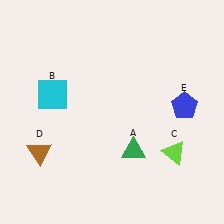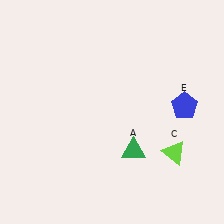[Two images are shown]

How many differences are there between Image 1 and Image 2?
There are 2 differences between the two images.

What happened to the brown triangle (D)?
The brown triangle (D) was removed in Image 2. It was in the bottom-left area of Image 1.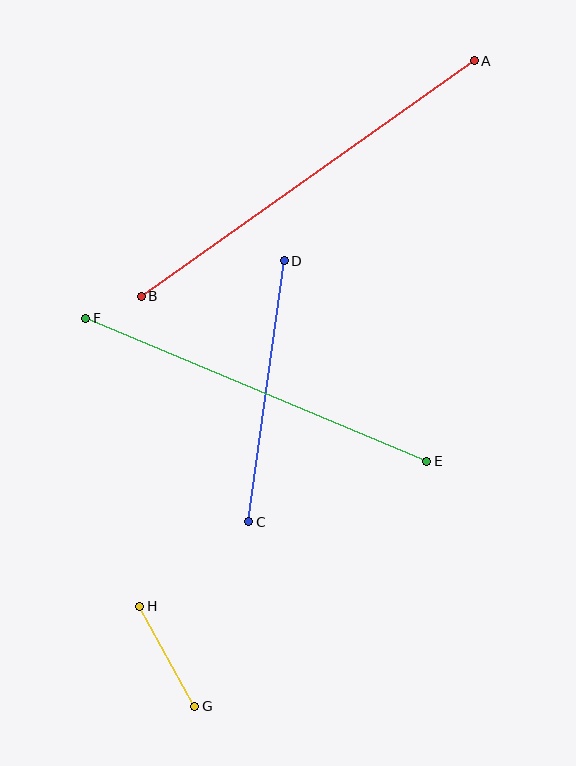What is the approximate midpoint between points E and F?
The midpoint is at approximately (256, 390) pixels.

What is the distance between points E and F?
The distance is approximately 370 pixels.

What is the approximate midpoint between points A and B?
The midpoint is at approximately (308, 179) pixels.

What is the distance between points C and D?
The distance is approximately 264 pixels.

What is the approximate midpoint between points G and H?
The midpoint is at approximately (167, 656) pixels.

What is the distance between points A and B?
The distance is approximately 407 pixels.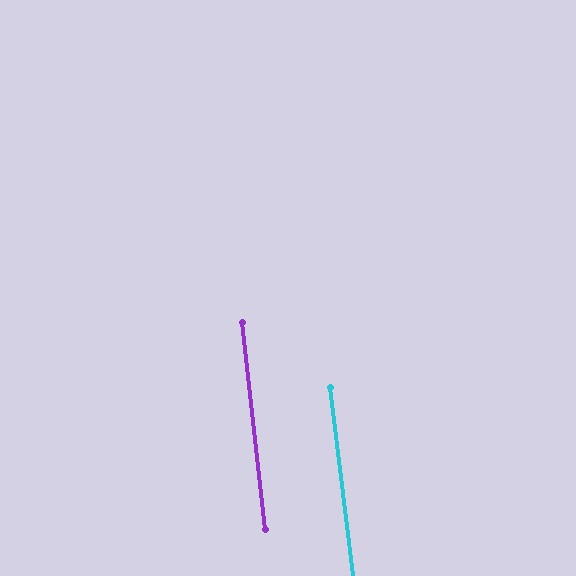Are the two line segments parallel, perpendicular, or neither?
Parallel — their directions differ by only 0.7°.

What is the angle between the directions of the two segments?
Approximately 1 degree.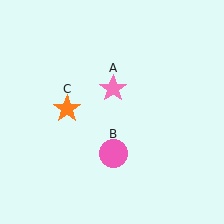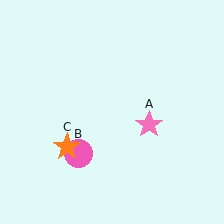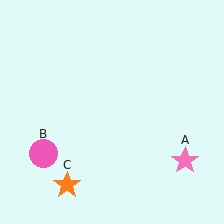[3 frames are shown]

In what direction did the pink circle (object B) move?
The pink circle (object B) moved left.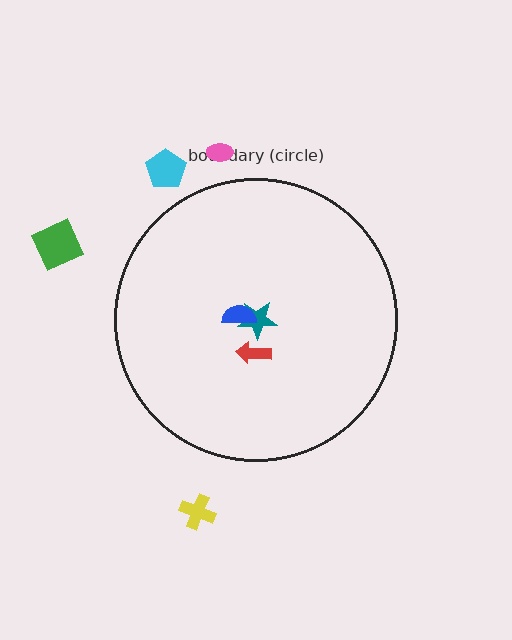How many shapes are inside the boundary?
3 inside, 4 outside.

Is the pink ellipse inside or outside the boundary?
Outside.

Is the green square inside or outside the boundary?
Outside.